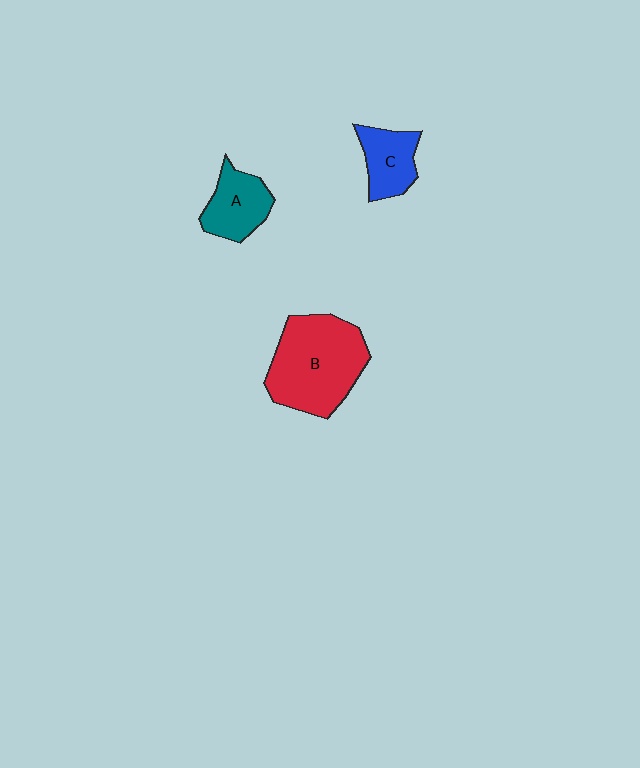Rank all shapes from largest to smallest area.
From largest to smallest: B (red), A (teal), C (blue).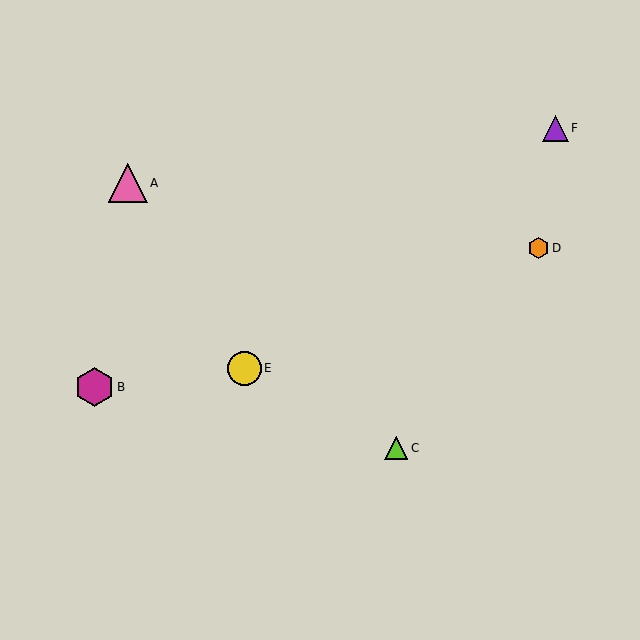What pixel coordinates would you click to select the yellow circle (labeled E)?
Click at (244, 368) to select the yellow circle E.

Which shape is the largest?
The magenta hexagon (labeled B) is the largest.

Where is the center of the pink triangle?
The center of the pink triangle is at (128, 183).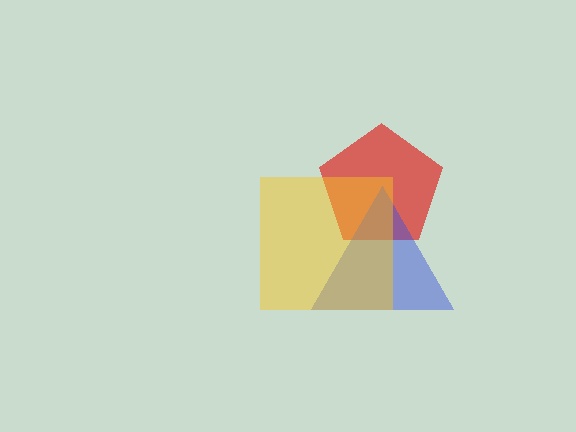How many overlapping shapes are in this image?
There are 3 overlapping shapes in the image.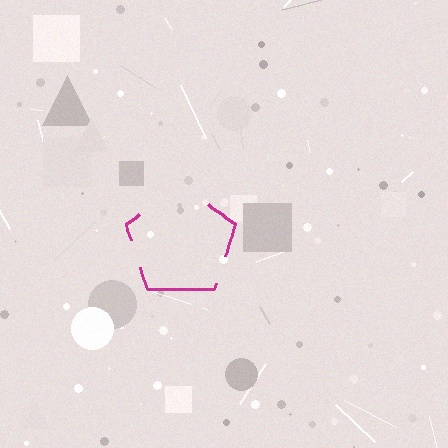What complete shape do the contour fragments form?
The contour fragments form a pentagon.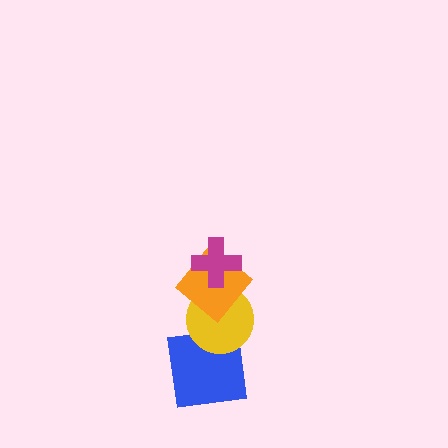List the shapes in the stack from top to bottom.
From top to bottom: the magenta cross, the orange diamond, the yellow circle, the blue square.